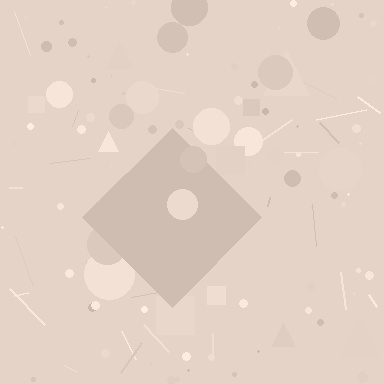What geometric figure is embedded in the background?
A diamond is embedded in the background.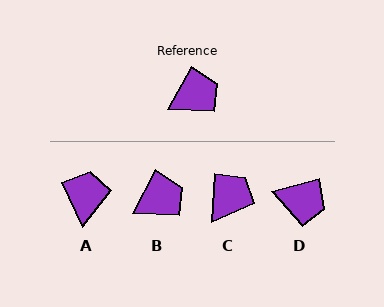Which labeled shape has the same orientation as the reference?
B.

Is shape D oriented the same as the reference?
No, it is off by about 46 degrees.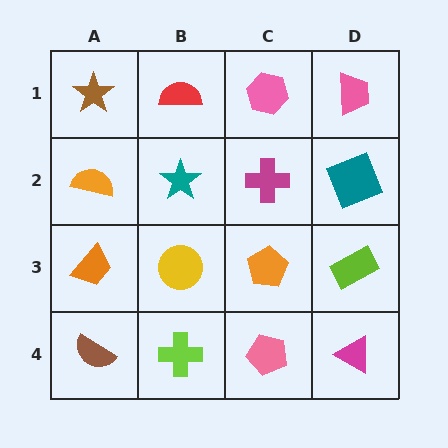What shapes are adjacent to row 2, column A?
A brown star (row 1, column A), an orange trapezoid (row 3, column A), a teal star (row 2, column B).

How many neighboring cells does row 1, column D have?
2.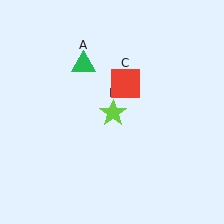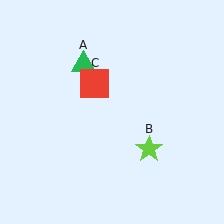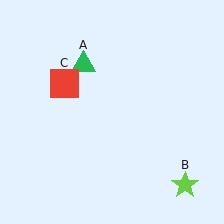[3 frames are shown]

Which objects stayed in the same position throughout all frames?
Green triangle (object A) remained stationary.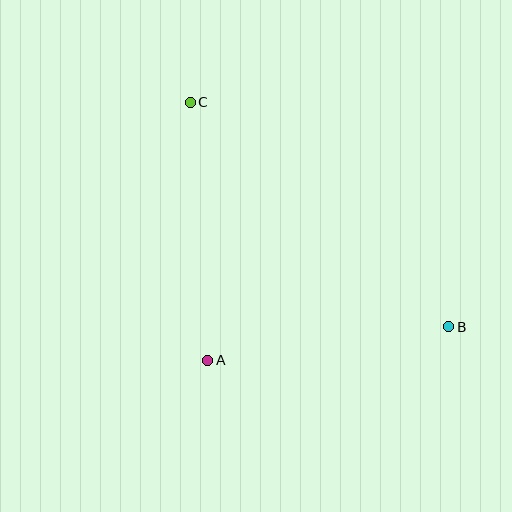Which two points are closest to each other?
Points A and B are closest to each other.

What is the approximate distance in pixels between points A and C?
The distance between A and C is approximately 259 pixels.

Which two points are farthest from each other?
Points B and C are farthest from each other.